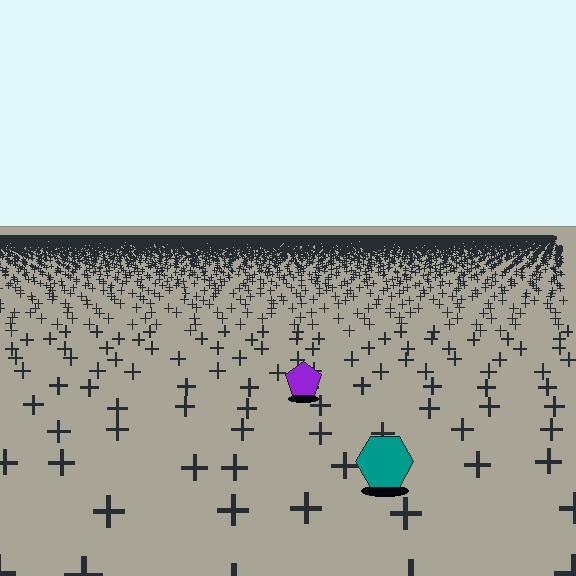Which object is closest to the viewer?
The teal hexagon is closest. The texture marks near it are larger and more spread out.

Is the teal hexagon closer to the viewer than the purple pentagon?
Yes. The teal hexagon is closer — you can tell from the texture gradient: the ground texture is coarser near it.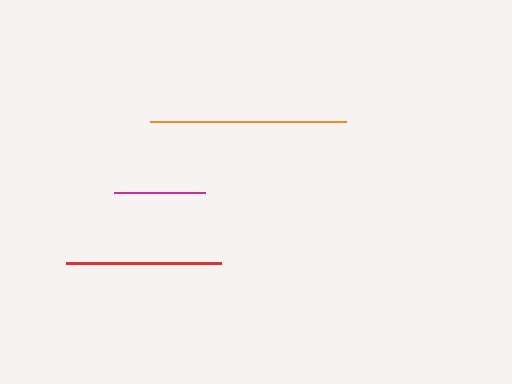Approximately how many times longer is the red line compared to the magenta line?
The red line is approximately 1.7 times the length of the magenta line.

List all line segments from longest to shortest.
From longest to shortest: orange, red, magenta.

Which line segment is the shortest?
The magenta line is the shortest at approximately 91 pixels.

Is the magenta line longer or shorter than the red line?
The red line is longer than the magenta line.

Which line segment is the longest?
The orange line is the longest at approximately 196 pixels.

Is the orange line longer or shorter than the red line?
The orange line is longer than the red line.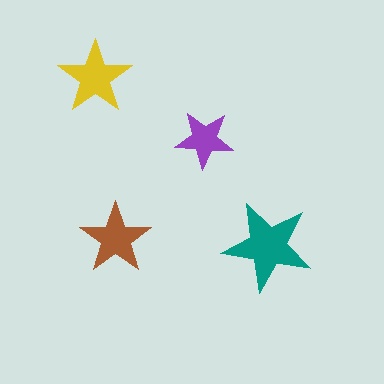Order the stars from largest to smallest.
the teal one, the yellow one, the brown one, the purple one.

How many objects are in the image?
There are 4 objects in the image.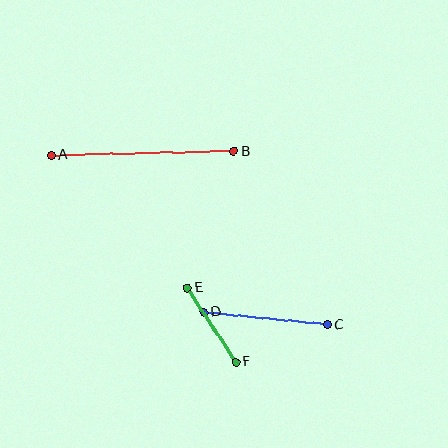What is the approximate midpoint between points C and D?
The midpoint is at approximately (265, 319) pixels.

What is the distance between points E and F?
The distance is approximately 89 pixels.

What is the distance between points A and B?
The distance is approximately 183 pixels.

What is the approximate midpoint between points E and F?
The midpoint is at approximately (211, 325) pixels.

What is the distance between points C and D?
The distance is approximately 124 pixels.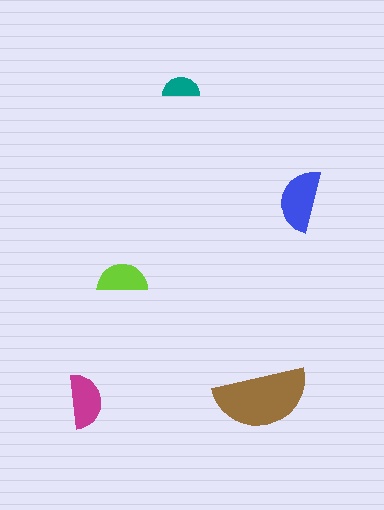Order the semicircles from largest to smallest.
the brown one, the blue one, the magenta one, the lime one, the teal one.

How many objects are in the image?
There are 5 objects in the image.